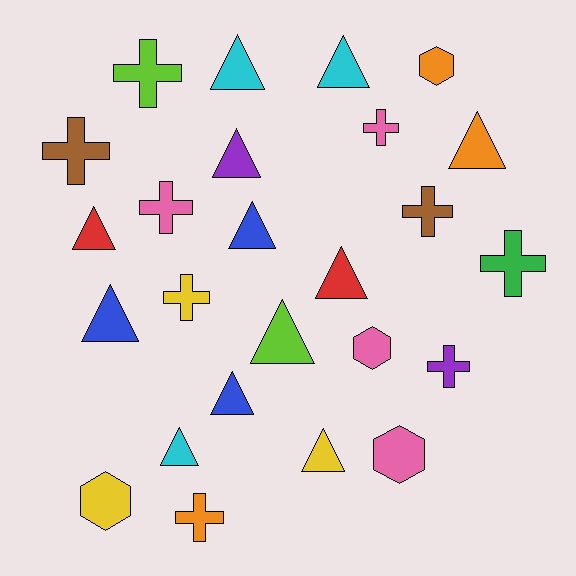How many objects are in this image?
There are 25 objects.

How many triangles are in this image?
There are 12 triangles.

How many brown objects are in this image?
There are 2 brown objects.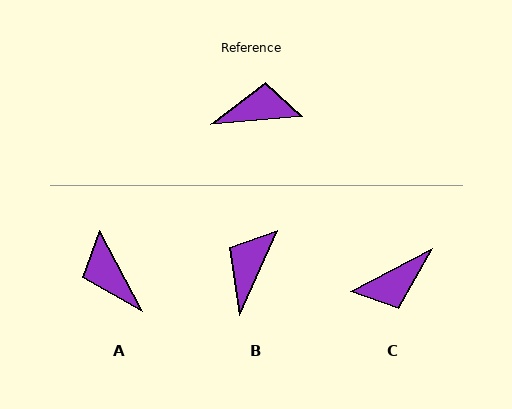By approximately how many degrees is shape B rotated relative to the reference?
Approximately 62 degrees counter-clockwise.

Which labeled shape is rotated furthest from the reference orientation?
C, about 157 degrees away.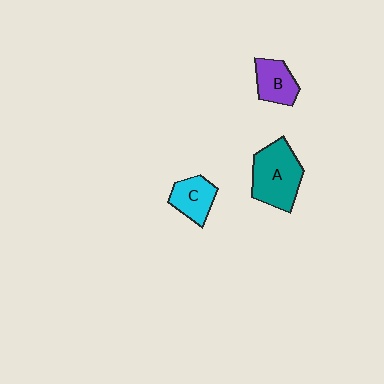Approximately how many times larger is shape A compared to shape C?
Approximately 1.7 times.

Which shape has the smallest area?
Shape B (purple).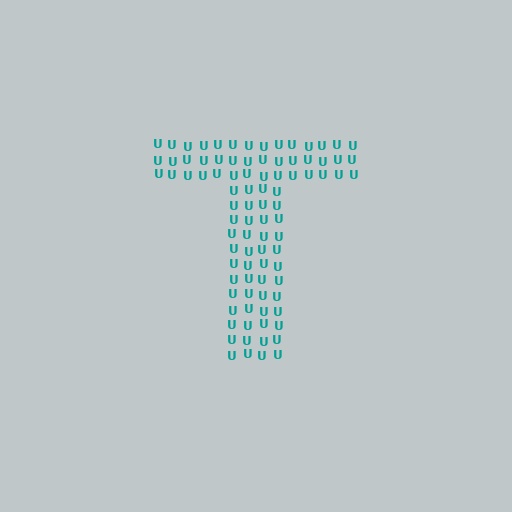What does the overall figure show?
The overall figure shows the letter T.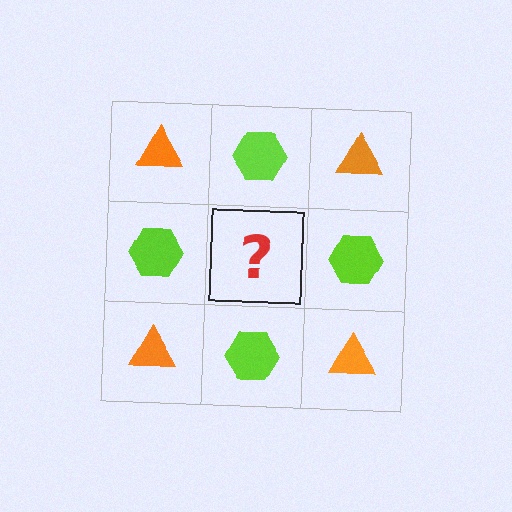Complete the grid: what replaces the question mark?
The question mark should be replaced with an orange triangle.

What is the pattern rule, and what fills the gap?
The rule is that it alternates orange triangle and lime hexagon in a checkerboard pattern. The gap should be filled with an orange triangle.